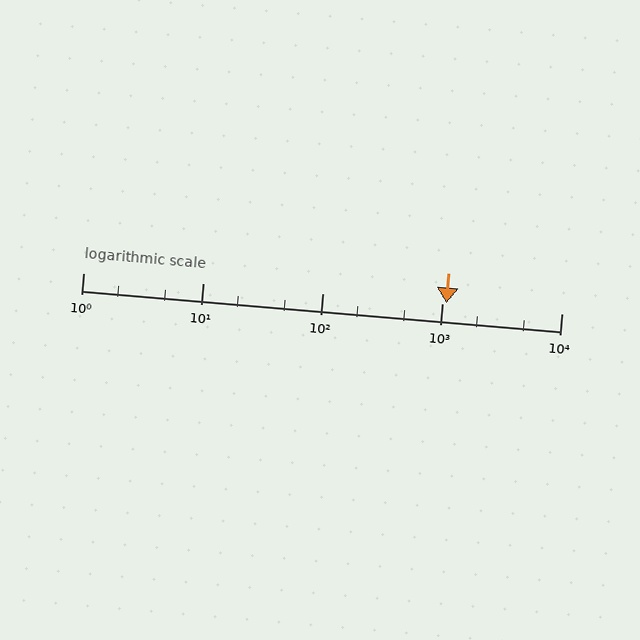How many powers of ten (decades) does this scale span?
The scale spans 4 decades, from 1 to 10000.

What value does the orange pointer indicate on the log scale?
The pointer indicates approximately 1100.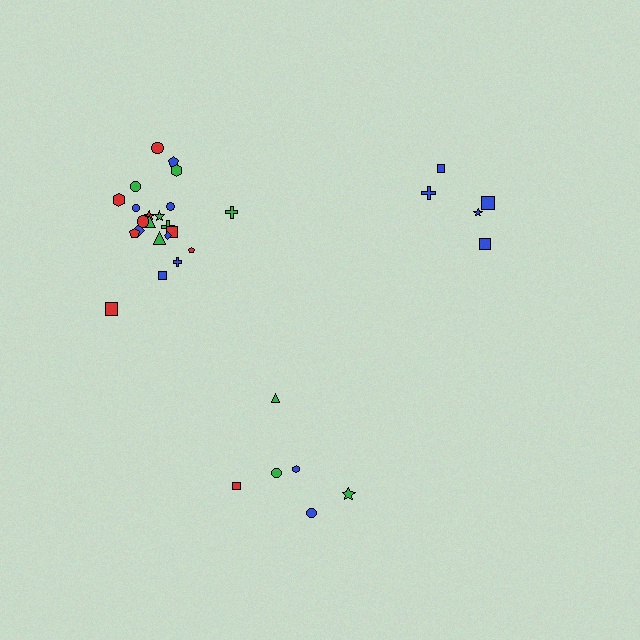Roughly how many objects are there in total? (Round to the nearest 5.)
Roughly 35 objects in total.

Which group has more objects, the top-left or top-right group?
The top-left group.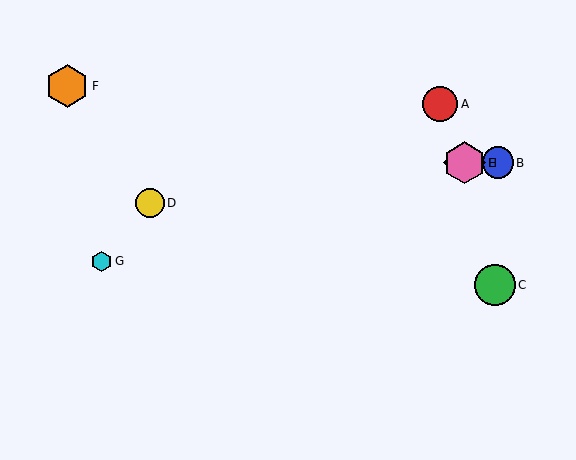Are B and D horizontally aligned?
No, B is at y≈163 and D is at y≈203.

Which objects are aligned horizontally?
Objects B, E, H are aligned horizontally.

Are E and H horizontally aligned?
Yes, both are at y≈163.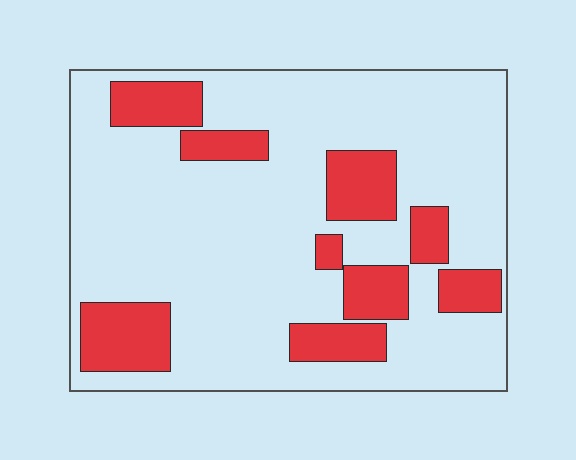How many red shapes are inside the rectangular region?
9.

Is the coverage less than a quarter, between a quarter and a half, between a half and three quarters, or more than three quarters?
Less than a quarter.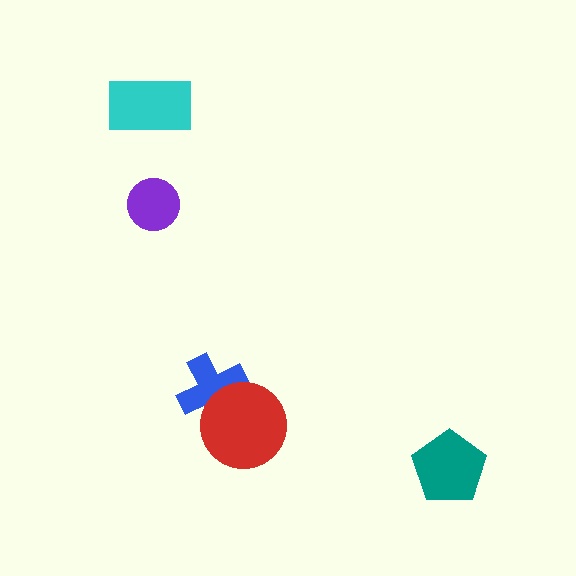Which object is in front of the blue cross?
The red circle is in front of the blue cross.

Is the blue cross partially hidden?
Yes, it is partially covered by another shape.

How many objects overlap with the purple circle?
0 objects overlap with the purple circle.